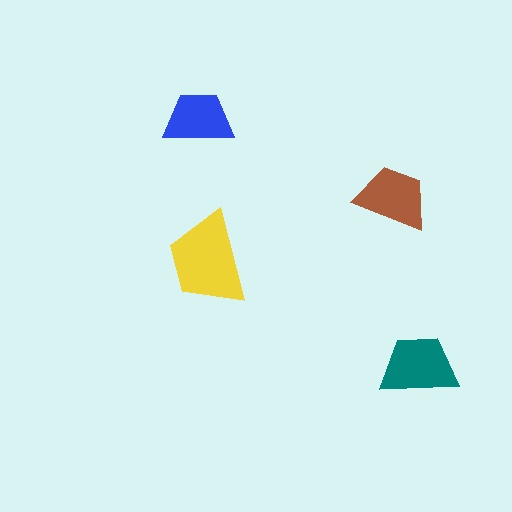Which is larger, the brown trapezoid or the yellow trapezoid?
The yellow one.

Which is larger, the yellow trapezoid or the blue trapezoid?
The yellow one.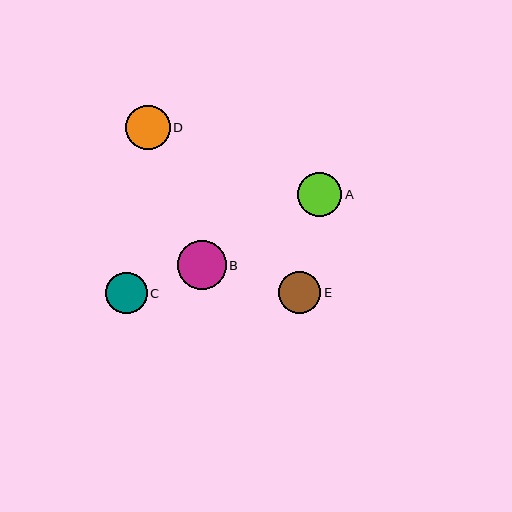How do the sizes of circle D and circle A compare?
Circle D and circle A are approximately the same size.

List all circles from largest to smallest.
From largest to smallest: B, D, A, E, C.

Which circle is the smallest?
Circle C is the smallest with a size of approximately 41 pixels.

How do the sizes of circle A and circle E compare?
Circle A and circle E are approximately the same size.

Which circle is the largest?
Circle B is the largest with a size of approximately 49 pixels.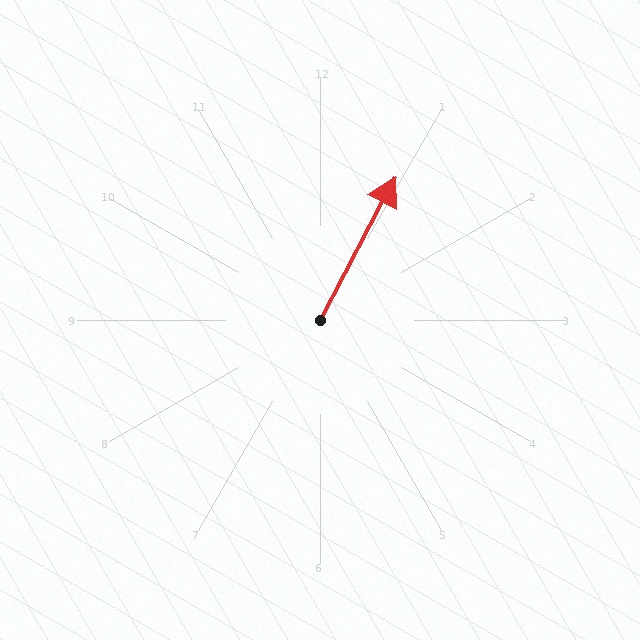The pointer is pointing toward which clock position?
Roughly 1 o'clock.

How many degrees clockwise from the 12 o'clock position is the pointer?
Approximately 28 degrees.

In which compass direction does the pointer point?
Northeast.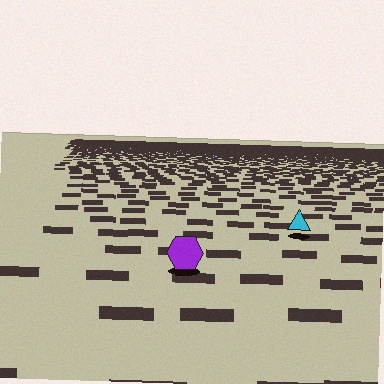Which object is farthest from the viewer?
The cyan triangle is farthest from the viewer. It appears smaller and the ground texture around it is denser.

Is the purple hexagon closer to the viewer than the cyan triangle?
Yes. The purple hexagon is closer — you can tell from the texture gradient: the ground texture is coarser near it.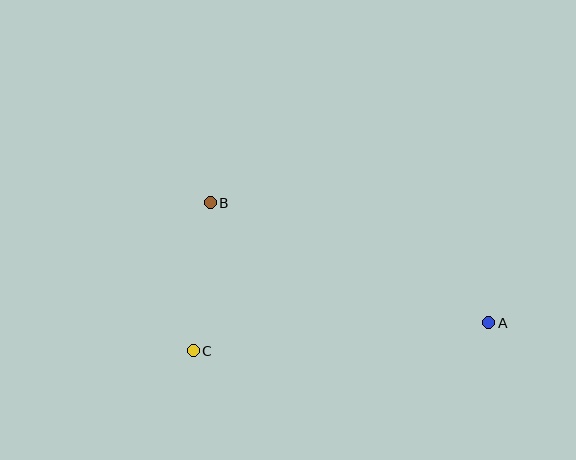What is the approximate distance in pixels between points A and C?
The distance between A and C is approximately 297 pixels.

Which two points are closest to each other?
Points B and C are closest to each other.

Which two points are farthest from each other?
Points A and B are farthest from each other.